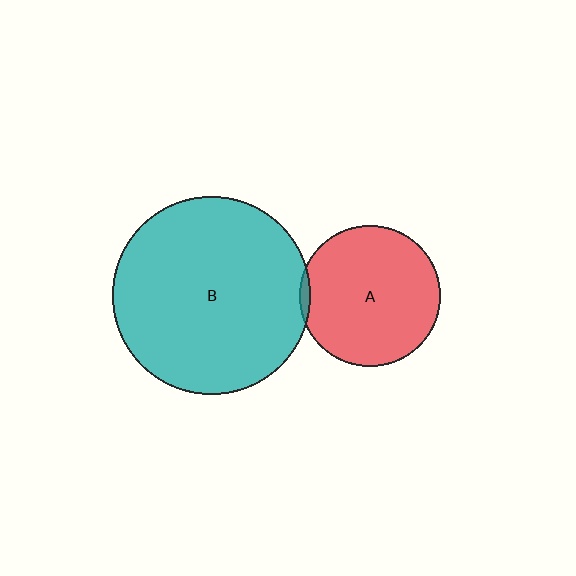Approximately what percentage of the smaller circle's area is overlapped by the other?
Approximately 5%.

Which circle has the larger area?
Circle B (teal).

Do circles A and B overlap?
Yes.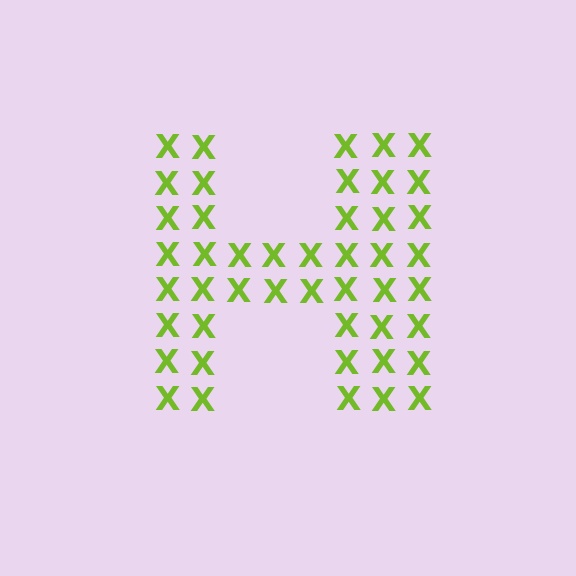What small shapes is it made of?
It is made of small letter X's.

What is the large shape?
The large shape is the letter H.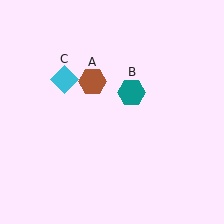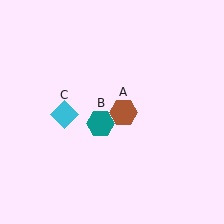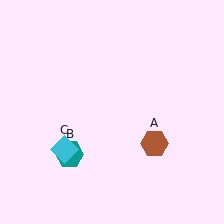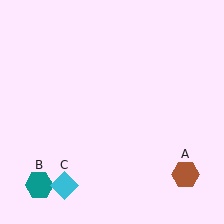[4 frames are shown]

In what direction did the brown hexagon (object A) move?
The brown hexagon (object A) moved down and to the right.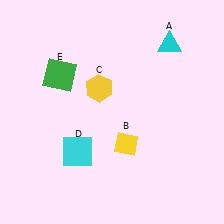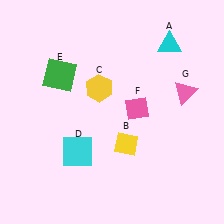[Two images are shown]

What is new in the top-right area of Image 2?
A pink triangle (G) was added in the top-right area of Image 2.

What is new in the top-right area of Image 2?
A pink diamond (F) was added in the top-right area of Image 2.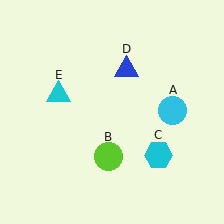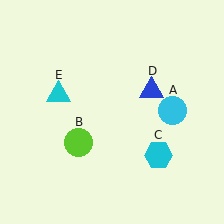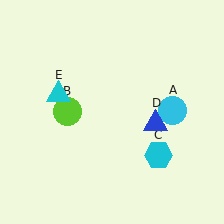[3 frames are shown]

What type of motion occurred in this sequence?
The lime circle (object B), blue triangle (object D) rotated clockwise around the center of the scene.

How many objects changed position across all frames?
2 objects changed position: lime circle (object B), blue triangle (object D).